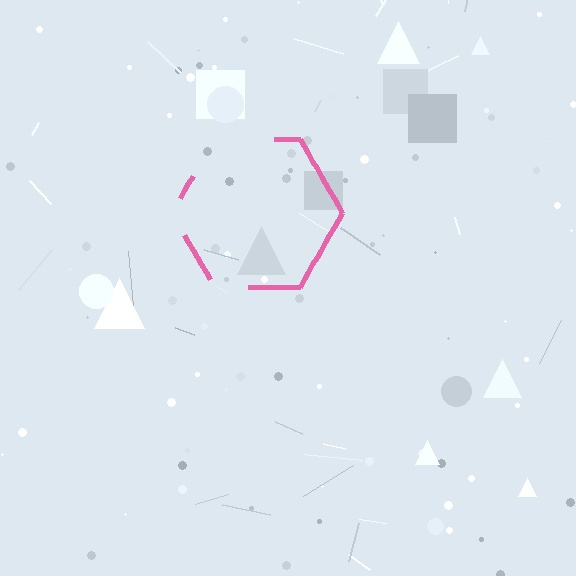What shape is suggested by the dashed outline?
The dashed outline suggests a hexagon.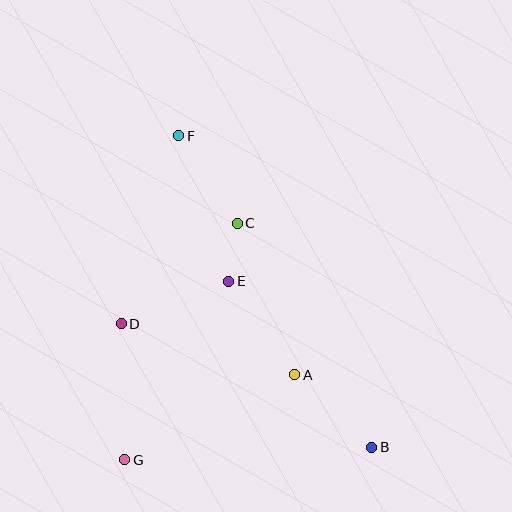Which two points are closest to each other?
Points C and E are closest to each other.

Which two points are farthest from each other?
Points B and F are farthest from each other.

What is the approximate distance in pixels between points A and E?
The distance between A and E is approximately 115 pixels.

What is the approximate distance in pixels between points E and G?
The distance between E and G is approximately 207 pixels.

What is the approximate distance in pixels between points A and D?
The distance between A and D is approximately 181 pixels.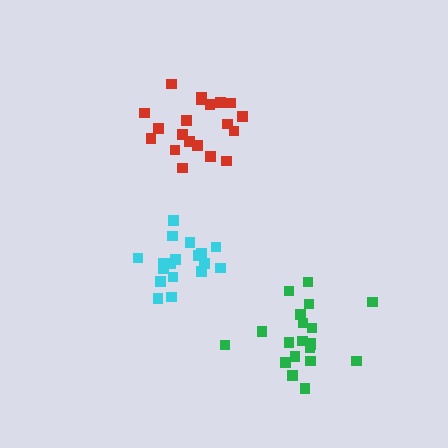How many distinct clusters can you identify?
There are 3 distinct clusters.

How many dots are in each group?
Group 1: 19 dots, Group 2: 20 dots, Group 3: 20 dots (59 total).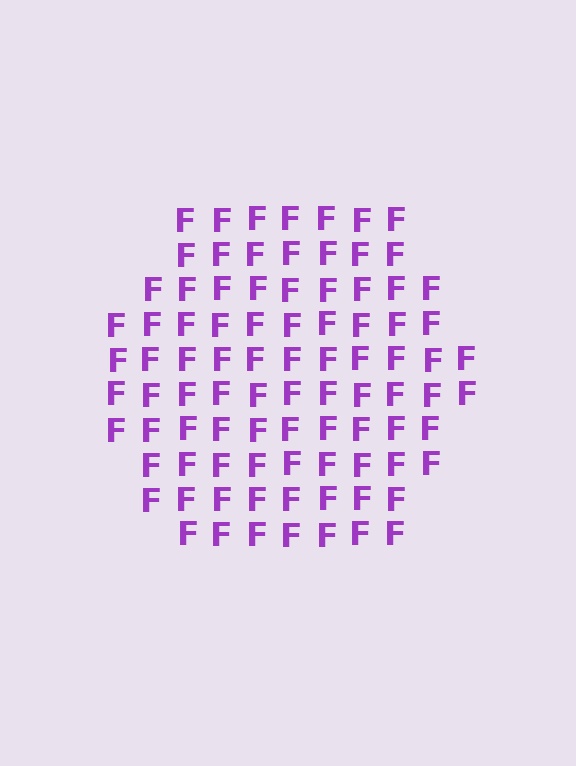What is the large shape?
The large shape is a hexagon.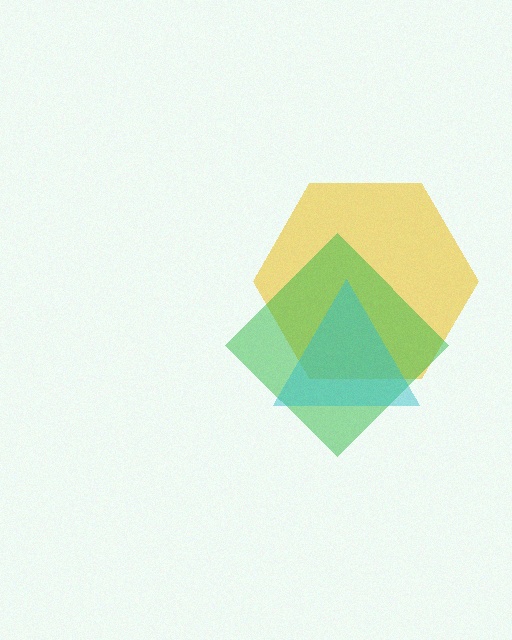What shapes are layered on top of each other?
The layered shapes are: a yellow hexagon, a green diamond, a cyan triangle.